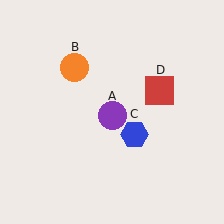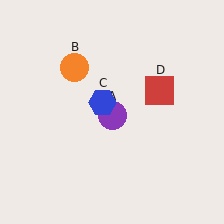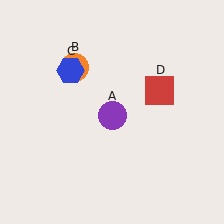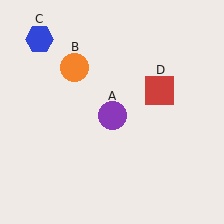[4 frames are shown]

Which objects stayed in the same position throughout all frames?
Purple circle (object A) and orange circle (object B) and red square (object D) remained stationary.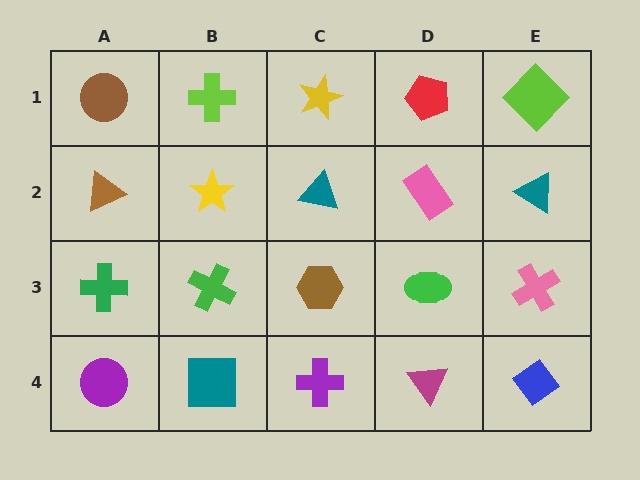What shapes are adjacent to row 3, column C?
A teal triangle (row 2, column C), a purple cross (row 4, column C), a green cross (row 3, column B), a green ellipse (row 3, column D).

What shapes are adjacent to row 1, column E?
A teal triangle (row 2, column E), a red pentagon (row 1, column D).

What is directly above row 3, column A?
A brown triangle.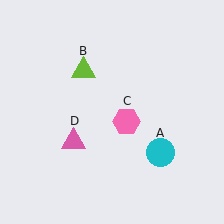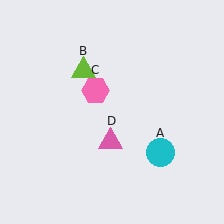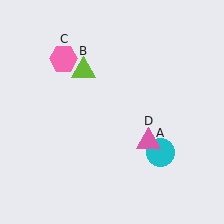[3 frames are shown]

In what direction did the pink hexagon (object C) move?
The pink hexagon (object C) moved up and to the left.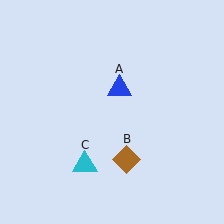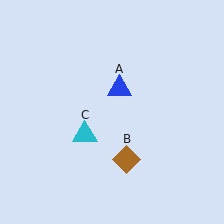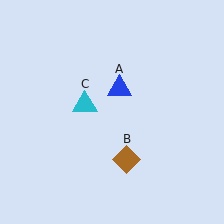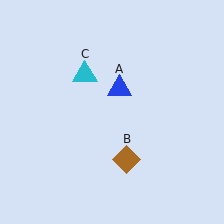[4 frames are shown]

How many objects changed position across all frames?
1 object changed position: cyan triangle (object C).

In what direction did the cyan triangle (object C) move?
The cyan triangle (object C) moved up.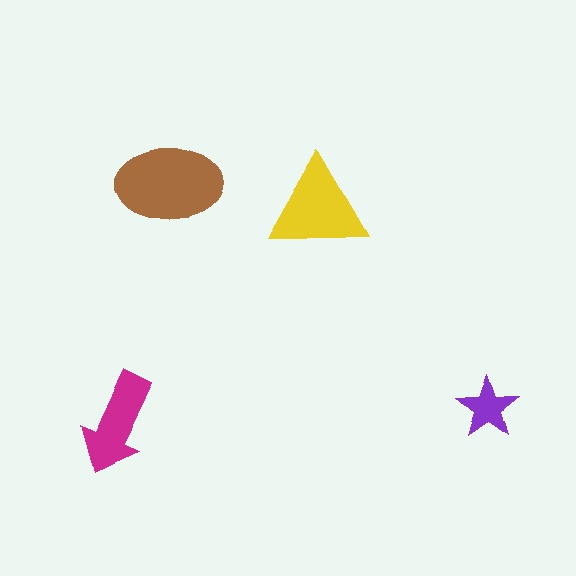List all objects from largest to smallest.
The brown ellipse, the yellow triangle, the magenta arrow, the purple star.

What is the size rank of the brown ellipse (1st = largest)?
1st.